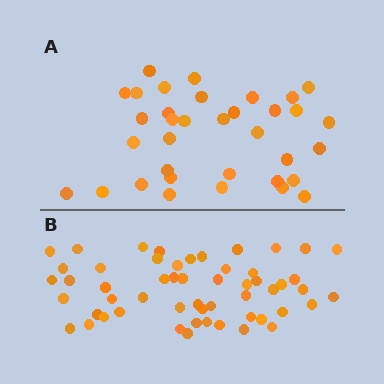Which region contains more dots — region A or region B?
Region B (the bottom region) has more dots.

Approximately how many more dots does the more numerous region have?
Region B has approximately 20 more dots than region A.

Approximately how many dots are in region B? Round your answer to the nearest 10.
About 50 dots. (The exact count is 54, which rounds to 50.)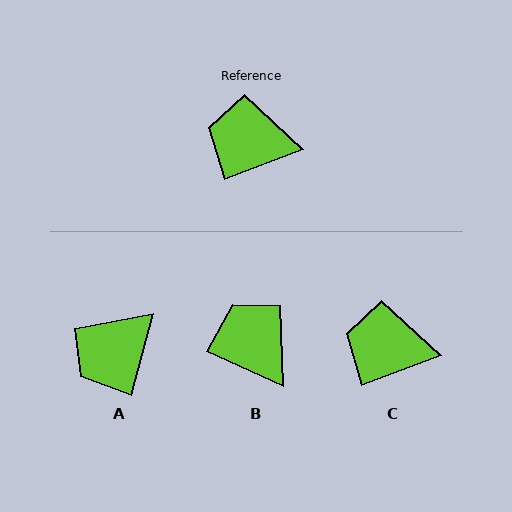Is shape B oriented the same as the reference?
No, it is off by about 45 degrees.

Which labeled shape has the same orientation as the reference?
C.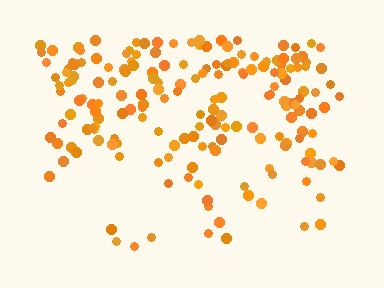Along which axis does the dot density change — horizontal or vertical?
Vertical.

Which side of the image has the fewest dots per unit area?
The bottom.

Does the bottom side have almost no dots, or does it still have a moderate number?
Still a moderate number, just noticeably fewer than the top.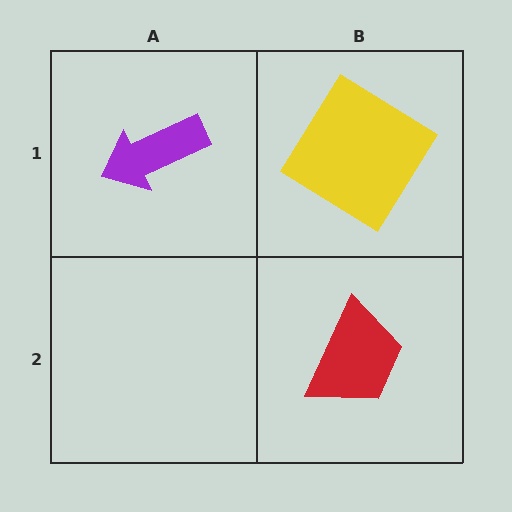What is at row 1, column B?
A yellow diamond.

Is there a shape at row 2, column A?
No, that cell is empty.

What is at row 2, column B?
A red trapezoid.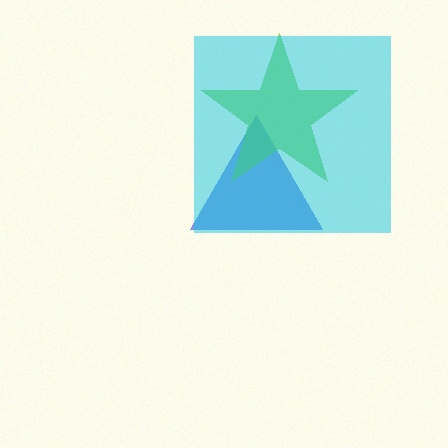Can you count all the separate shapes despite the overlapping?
Yes, there are 3 separate shapes.